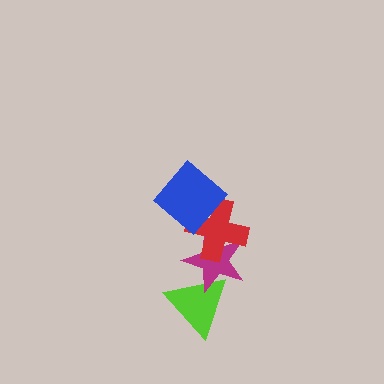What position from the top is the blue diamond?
The blue diamond is 1st from the top.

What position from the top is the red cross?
The red cross is 2nd from the top.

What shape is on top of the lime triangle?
The magenta star is on top of the lime triangle.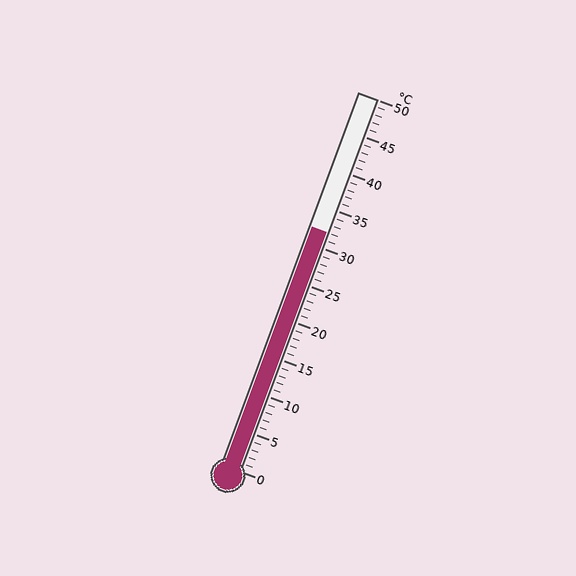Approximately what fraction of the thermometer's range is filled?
The thermometer is filled to approximately 65% of its range.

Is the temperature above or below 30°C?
The temperature is above 30°C.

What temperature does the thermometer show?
The thermometer shows approximately 32°C.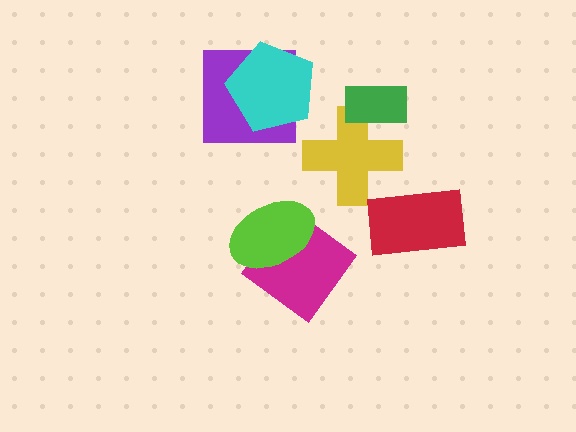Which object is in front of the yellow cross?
The green rectangle is in front of the yellow cross.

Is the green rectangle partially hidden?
No, no other shape covers it.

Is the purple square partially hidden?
Yes, it is partially covered by another shape.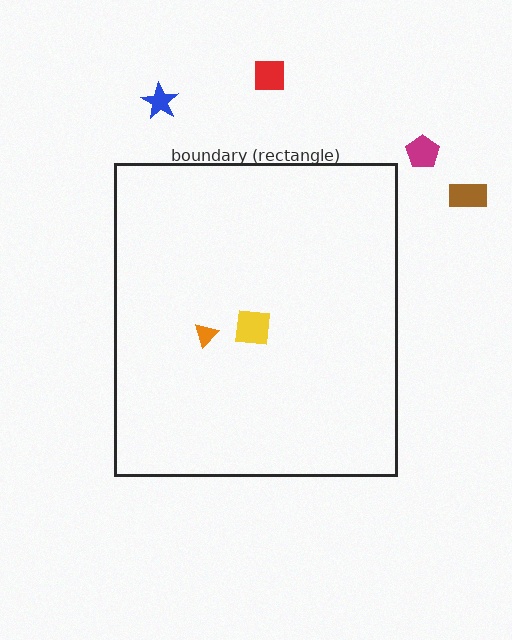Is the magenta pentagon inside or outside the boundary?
Outside.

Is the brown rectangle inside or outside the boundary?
Outside.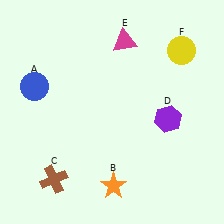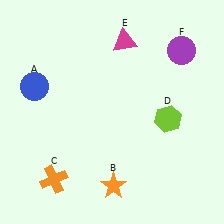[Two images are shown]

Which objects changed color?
C changed from brown to orange. D changed from purple to lime. F changed from yellow to purple.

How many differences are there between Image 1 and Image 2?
There are 3 differences between the two images.